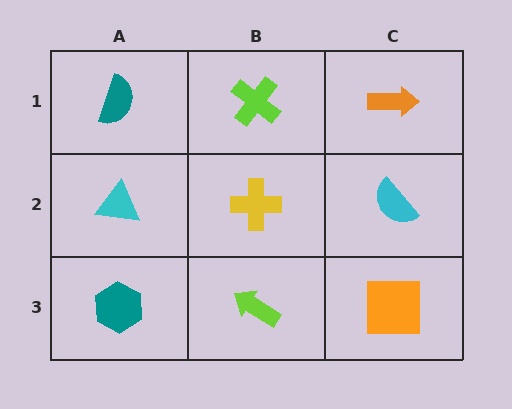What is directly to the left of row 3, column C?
A lime arrow.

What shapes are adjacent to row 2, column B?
A lime cross (row 1, column B), a lime arrow (row 3, column B), a cyan triangle (row 2, column A), a cyan semicircle (row 2, column C).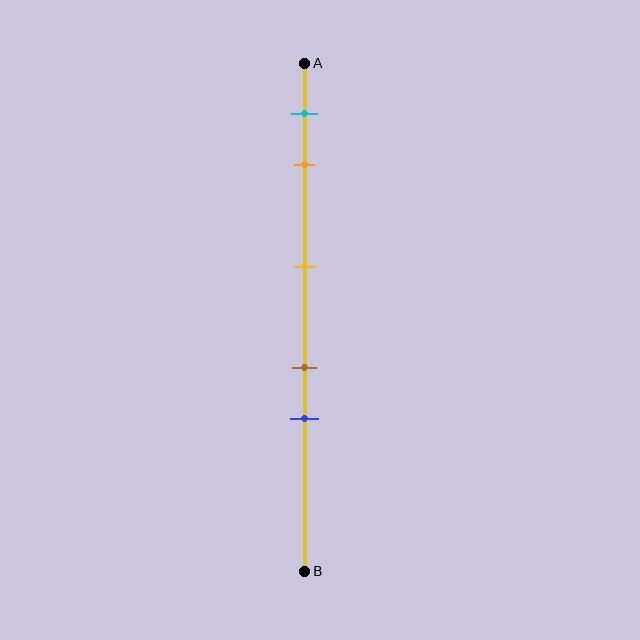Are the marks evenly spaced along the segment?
No, the marks are not evenly spaced.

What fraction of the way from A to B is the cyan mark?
The cyan mark is approximately 10% (0.1) of the way from A to B.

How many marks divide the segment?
There are 5 marks dividing the segment.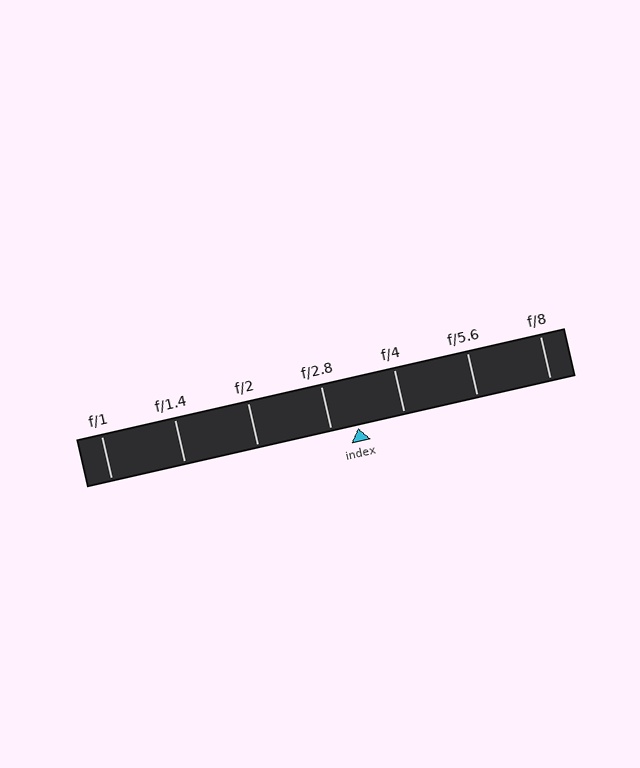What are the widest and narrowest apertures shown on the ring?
The widest aperture shown is f/1 and the narrowest is f/8.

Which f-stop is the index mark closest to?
The index mark is closest to f/2.8.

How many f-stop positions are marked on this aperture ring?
There are 7 f-stop positions marked.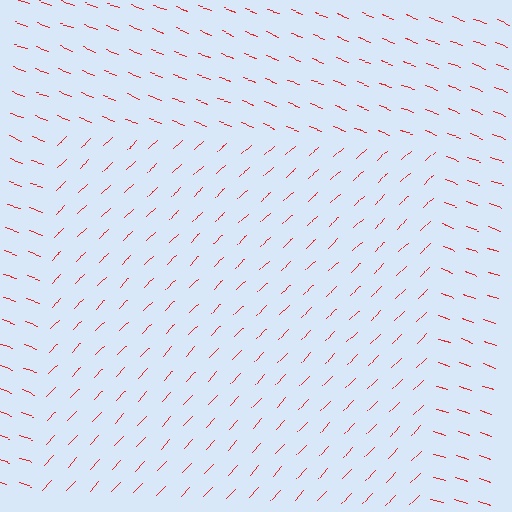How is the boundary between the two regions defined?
The boundary is defined purely by a change in line orientation (approximately 66 degrees difference). All lines are the same color and thickness.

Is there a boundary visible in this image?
Yes, there is a texture boundary formed by a change in line orientation.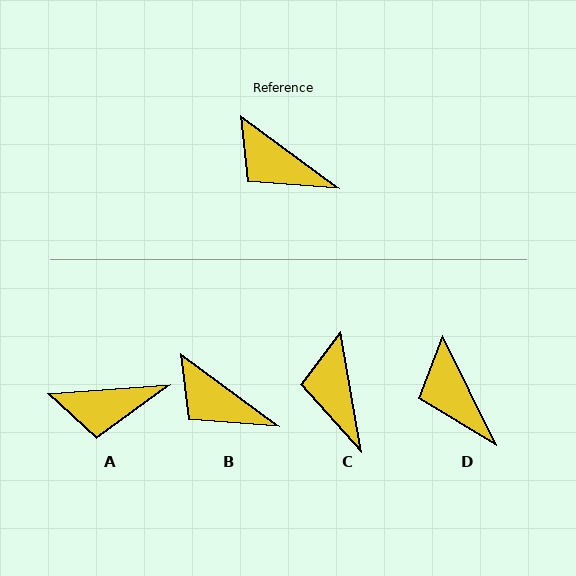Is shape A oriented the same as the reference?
No, it is off by about 41 degrees.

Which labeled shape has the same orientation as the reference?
B.